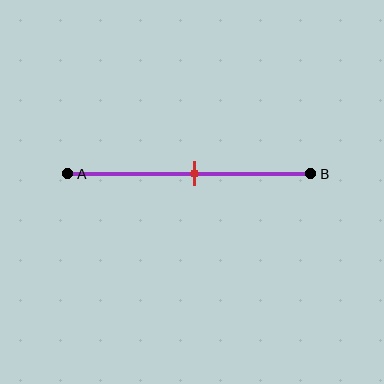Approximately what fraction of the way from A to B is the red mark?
The red mark is approximately 50% of the way from A to B.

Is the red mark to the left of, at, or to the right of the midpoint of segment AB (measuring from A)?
The red mark is approximately at the midpoint of segment AB.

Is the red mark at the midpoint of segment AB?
Yes, the mark is approximately at the midpoint.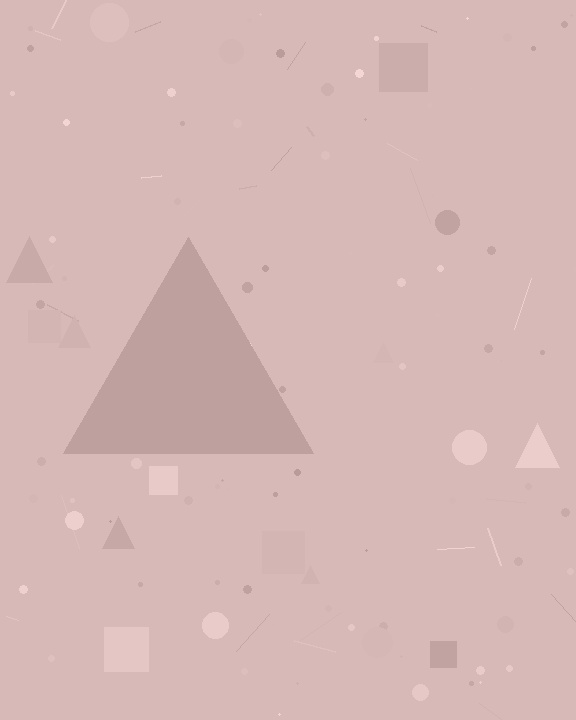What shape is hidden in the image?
A triangle is hidden in the image.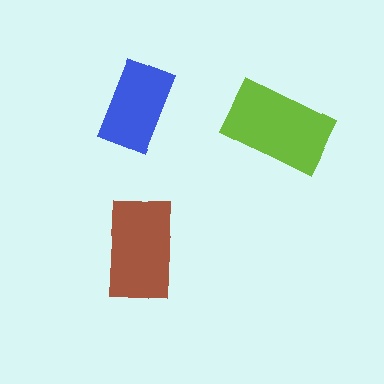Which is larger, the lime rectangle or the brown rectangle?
The lime one.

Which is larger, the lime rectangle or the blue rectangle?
The lime one.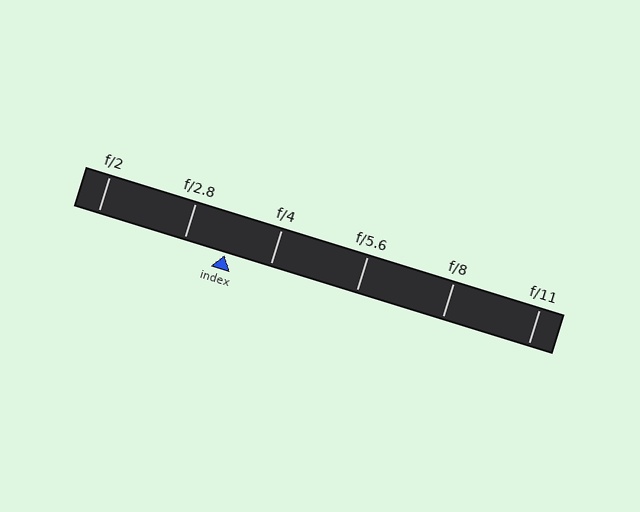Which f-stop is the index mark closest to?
The index mark is closest to f/2.8.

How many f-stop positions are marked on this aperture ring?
There are 6 f-stop positions marked.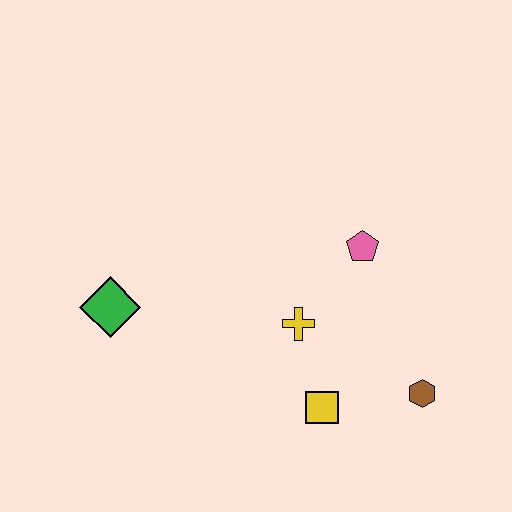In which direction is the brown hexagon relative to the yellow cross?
The brown hexagon is to the right of the yellow cross.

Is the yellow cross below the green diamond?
Yes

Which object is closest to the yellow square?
The yellow cross is closest to the yellow square.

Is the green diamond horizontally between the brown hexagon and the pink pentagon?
No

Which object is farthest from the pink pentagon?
The green diamond is farthest from the pink pentagon.